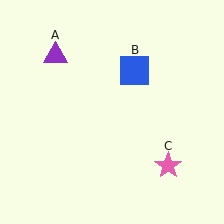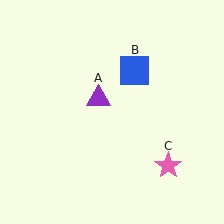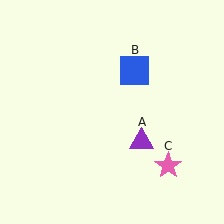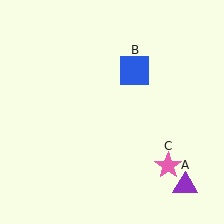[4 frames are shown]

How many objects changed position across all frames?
1 object changed position: purple triangle (object A).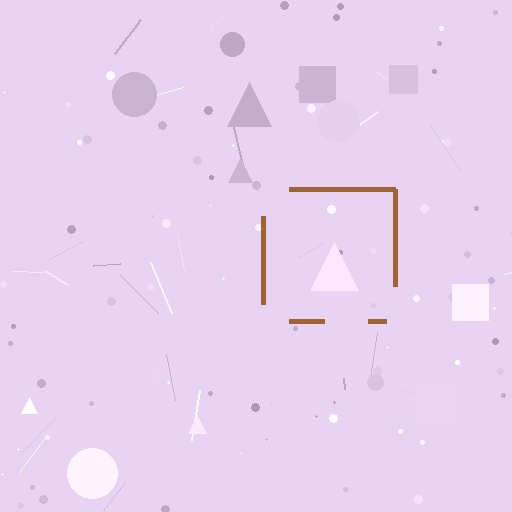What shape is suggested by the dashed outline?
The dashed outline suggests a square.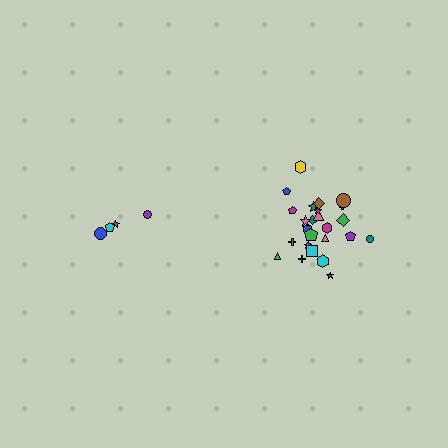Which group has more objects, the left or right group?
The right group.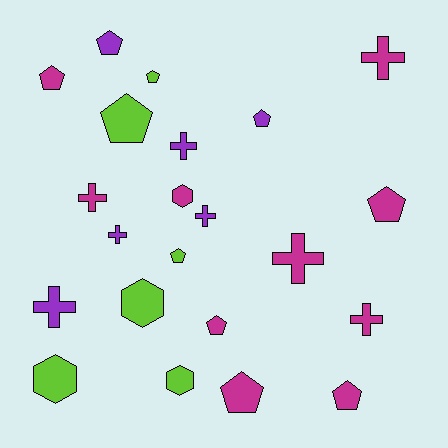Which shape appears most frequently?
Pentagon, with 10 objects.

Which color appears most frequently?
Magenta, with 10 objects.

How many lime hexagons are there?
There are 3 lime hexagons.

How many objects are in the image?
There are 22 objects.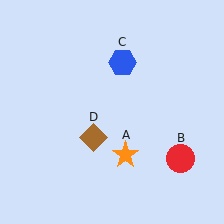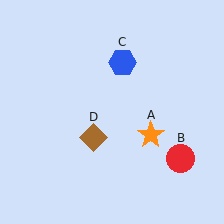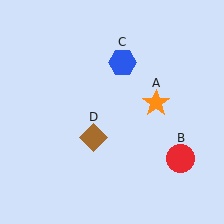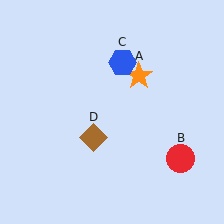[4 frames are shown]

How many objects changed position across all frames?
1 object changed position: orange star (object A).